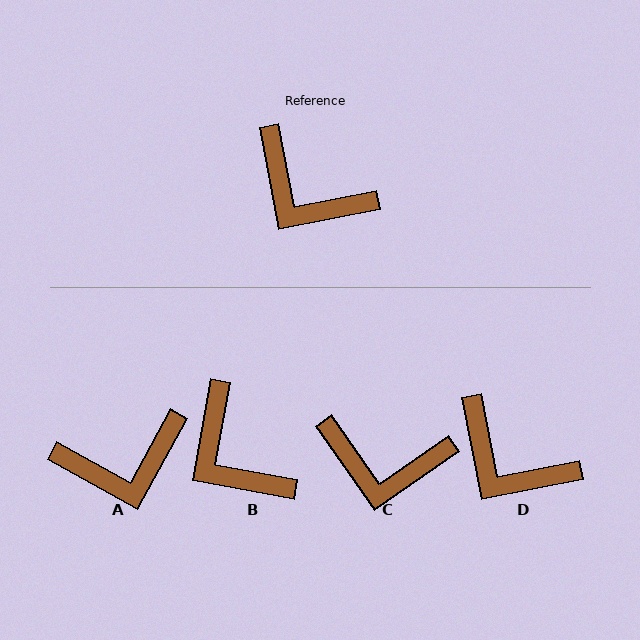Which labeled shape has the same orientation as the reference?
D.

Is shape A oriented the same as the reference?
No, it is off by about 50 degrees.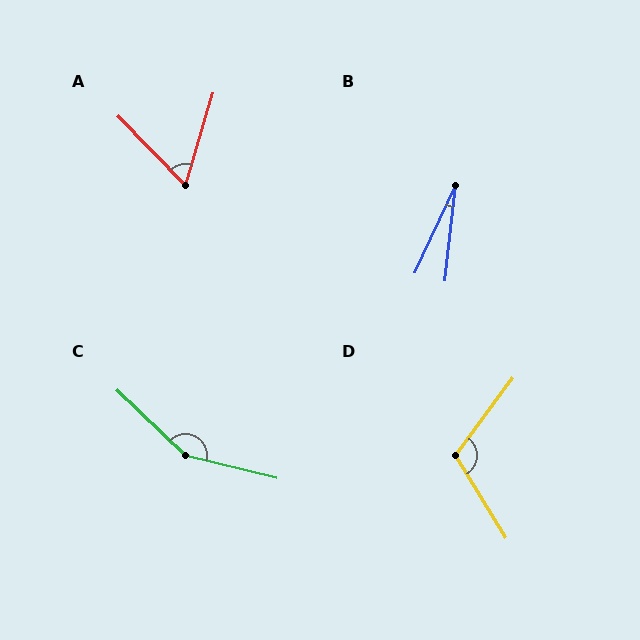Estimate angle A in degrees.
Approximately 61 degrees.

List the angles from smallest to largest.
B (19°), A (61°), D (111°), C (150°).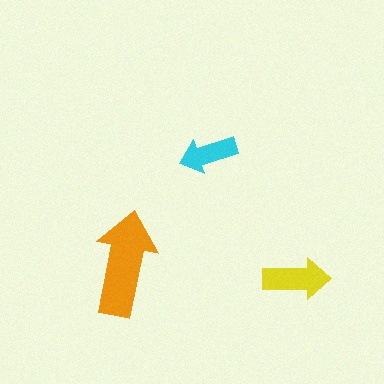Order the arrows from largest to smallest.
the orange one, the yellow one, the cyan one.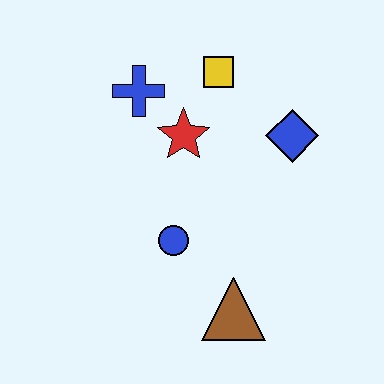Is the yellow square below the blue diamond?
No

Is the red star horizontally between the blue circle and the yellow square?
Yes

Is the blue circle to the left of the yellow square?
Yes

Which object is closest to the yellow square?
The red star is closest to the yellow square.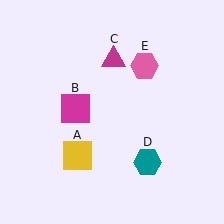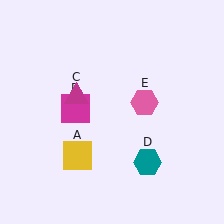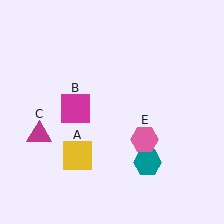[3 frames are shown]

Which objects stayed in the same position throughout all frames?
Yellow square (object A) and magenta square (object B) and teal hexagon (object D) remained stationary.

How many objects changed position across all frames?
2 objects changed position: magenta triangle (object C), pink hexagon (object E).